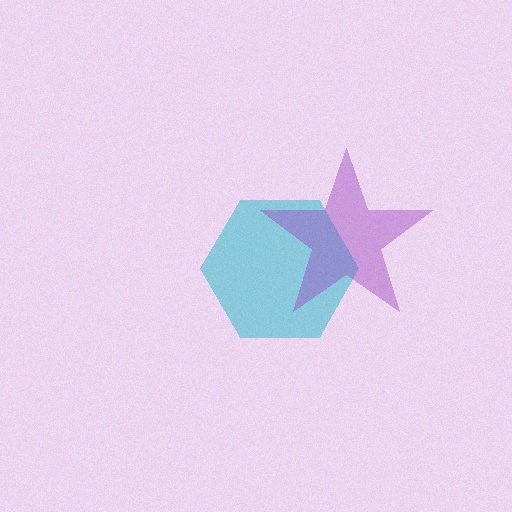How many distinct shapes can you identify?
There are 2 distinct shapes: a cyan hexagon, a purple star.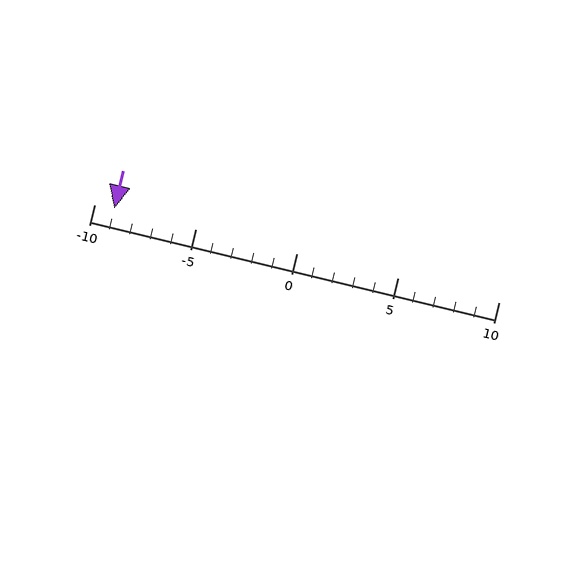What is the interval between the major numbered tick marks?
The major tick marks are spaced 5 units apart.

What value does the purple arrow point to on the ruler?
The purple arrow points to approximately -9.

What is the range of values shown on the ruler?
The ruler shows values from -10 to 10.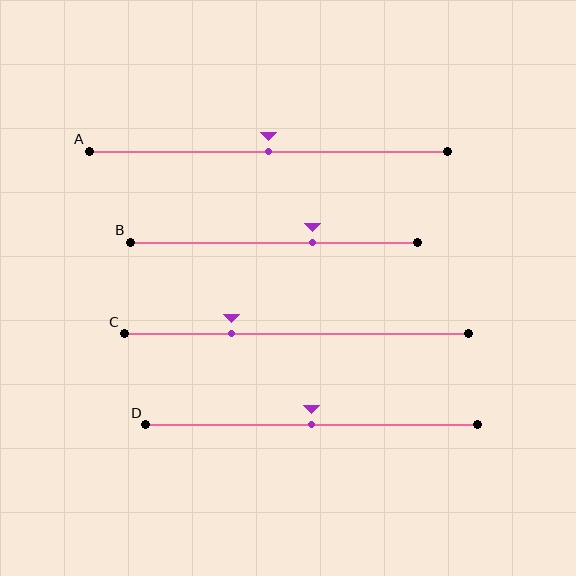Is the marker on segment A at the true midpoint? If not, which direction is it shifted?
Yes, the marker on segment A is at the true midpoint.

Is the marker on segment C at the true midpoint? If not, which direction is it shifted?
No, the marker on segment C is shifted to the left by about 19% of the segment length.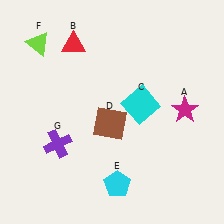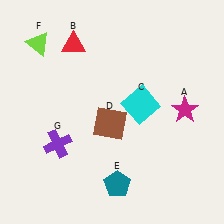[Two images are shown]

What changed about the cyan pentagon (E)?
In Image 1, E is cyan. In Image 2, it changed to teal.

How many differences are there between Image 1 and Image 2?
There is 1 difference between the two images.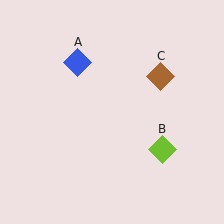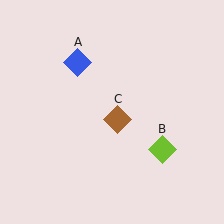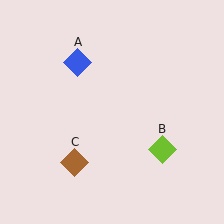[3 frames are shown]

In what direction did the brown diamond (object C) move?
The brown diamond (object C) moved down and to the left.